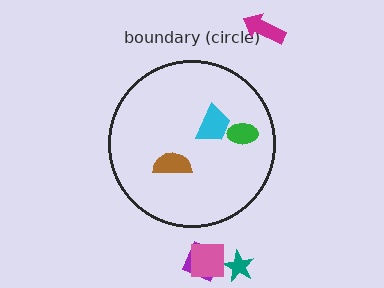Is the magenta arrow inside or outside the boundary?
Outside.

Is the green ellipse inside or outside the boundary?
Inside.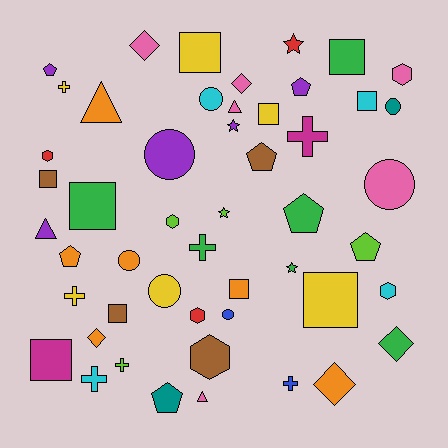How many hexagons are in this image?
There are 6 hexagons.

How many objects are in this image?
There are 50 objects.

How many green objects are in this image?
There are 6 green objects.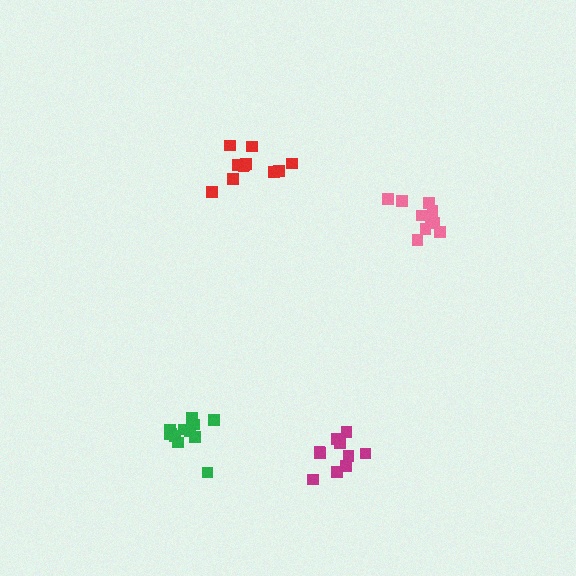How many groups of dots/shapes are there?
There are 4 groups.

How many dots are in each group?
Group 1: 12 dots, Group 2: 10 dots, Group 3: 11 dots, Group 4: 11 dots (44 total).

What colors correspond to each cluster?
The clusters are colored: green, magenta, pink, red.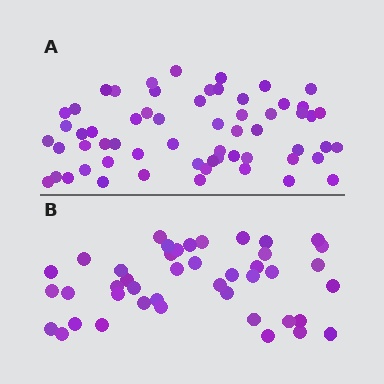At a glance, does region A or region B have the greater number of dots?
Region A (the top region) has more dots.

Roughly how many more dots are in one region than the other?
Region A has approximately 15 more dots than region B.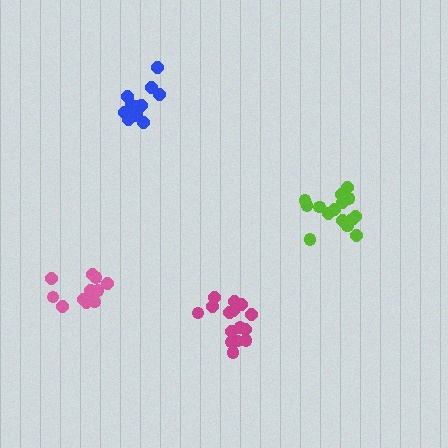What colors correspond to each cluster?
The clusters are colored: magenta, pink, lime, blue.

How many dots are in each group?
Group 1: 15 dots, Group 2: 11 dots, Group 3: 16 dots, Group 4: 12 dots (54 total).